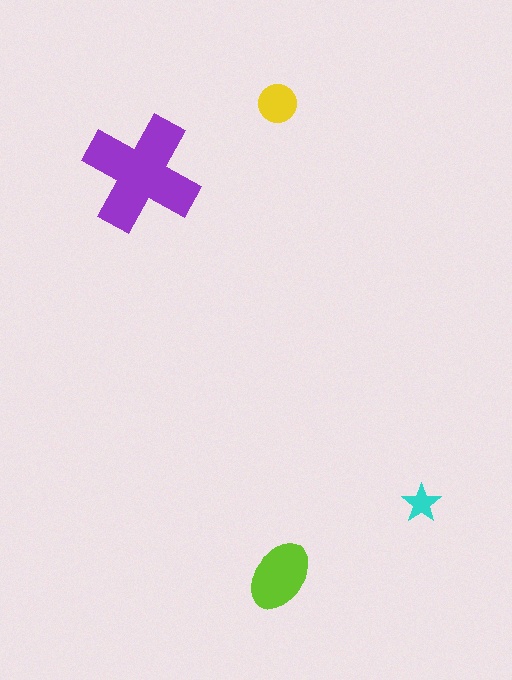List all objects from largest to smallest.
The purple cross, the lime ellipse, the yellow circle, the cyan star.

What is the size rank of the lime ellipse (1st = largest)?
2nd.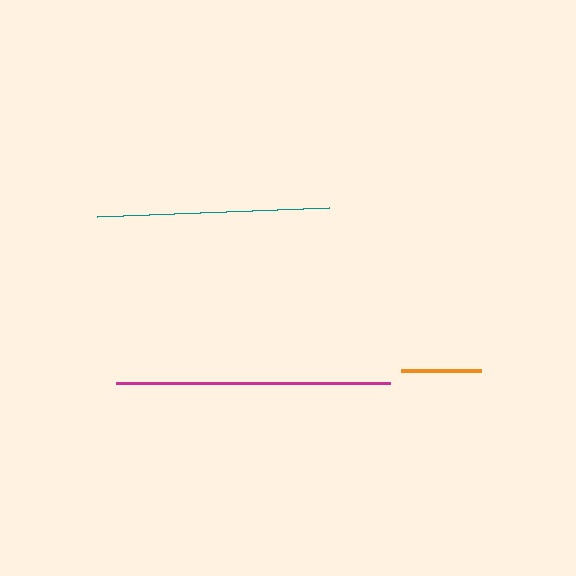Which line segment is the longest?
The magenta line is the longest at approximately 273 pixels.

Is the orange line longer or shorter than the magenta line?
The magenta line is longer than the orange line.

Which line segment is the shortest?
The orange line is the shortest at approximately 80 pixels.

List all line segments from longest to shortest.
From longest to shortest: magenta, teal, orange.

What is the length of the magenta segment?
The magenta segment is approximately 273 pixels long.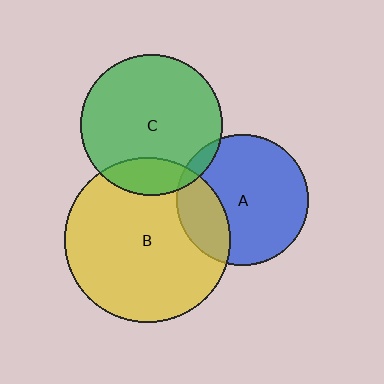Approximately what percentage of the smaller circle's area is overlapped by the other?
Approximately 5%.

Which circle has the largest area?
Circle B (yellow).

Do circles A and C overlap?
Yes.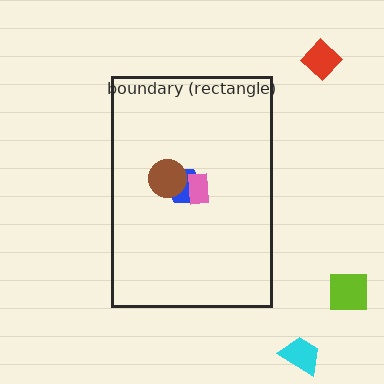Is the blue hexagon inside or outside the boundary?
Inside.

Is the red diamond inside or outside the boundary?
Outside.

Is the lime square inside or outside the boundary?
Outside.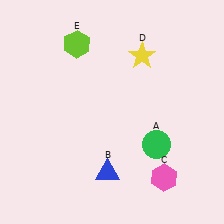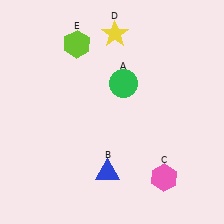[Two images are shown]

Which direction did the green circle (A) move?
The green circle (A) moved up.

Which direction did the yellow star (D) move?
The yellow star (D) moved left.